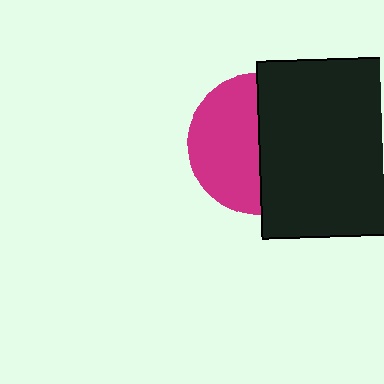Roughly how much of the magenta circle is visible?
About half of it is visible (roughly 49%).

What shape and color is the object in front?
The object in front is a black square.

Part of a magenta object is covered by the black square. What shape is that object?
It is a circle.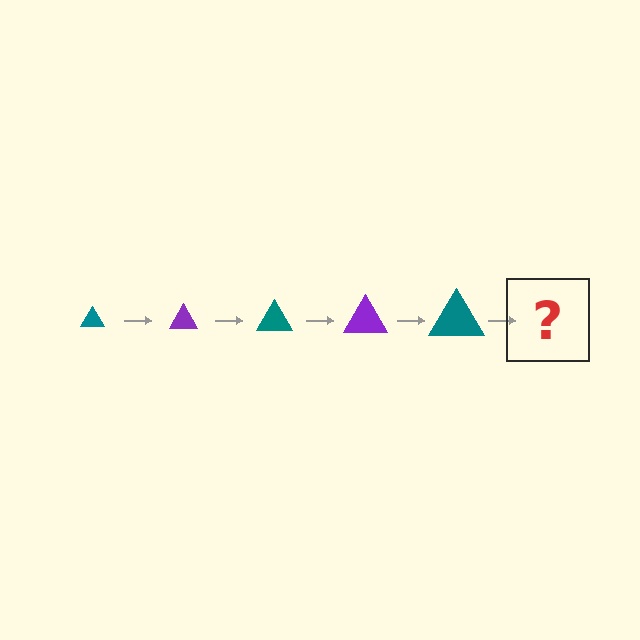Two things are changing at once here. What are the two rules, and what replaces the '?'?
The two rules are that the triangle grows larger each step and the color cycles through teal and purple. The '?' should be a purple triangle, larger than the previous one.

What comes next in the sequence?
The next element should be a purple triangle, larger than the previous one.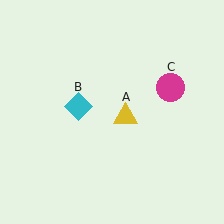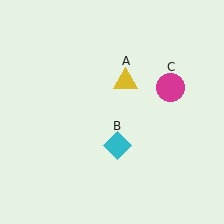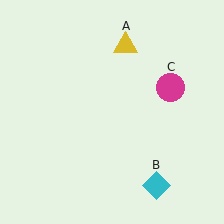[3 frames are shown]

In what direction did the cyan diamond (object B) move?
The cyan diamond (object B) moved down and to the right.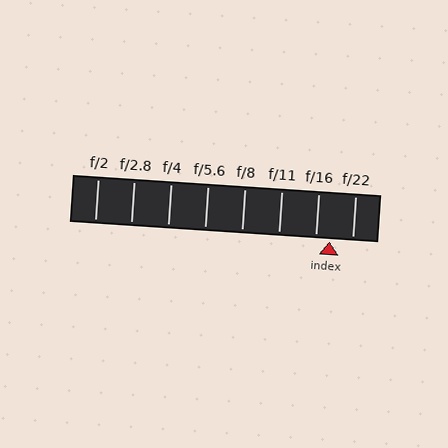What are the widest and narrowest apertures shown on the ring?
The widest aperture shown is f/2 and the narrowest is f/22.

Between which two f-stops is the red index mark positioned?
The index mark is between f/16 and f/22.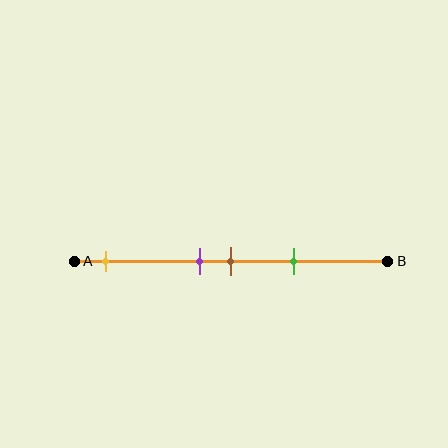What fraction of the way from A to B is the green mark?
The green mark is approximately 70% (0.7) of the way from A to B.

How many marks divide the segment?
There are 4 marks dividing the segment.